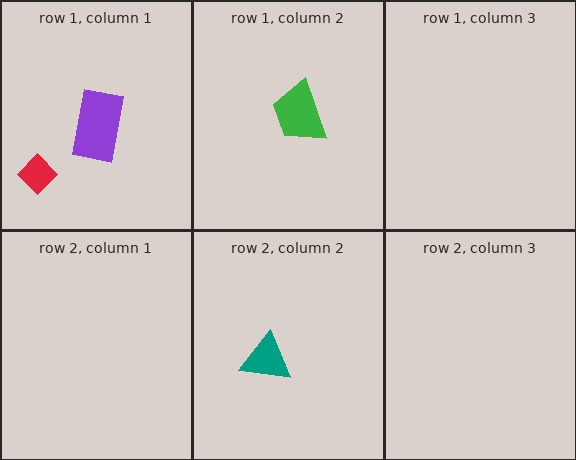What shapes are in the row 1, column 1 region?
The purple rectangle, the red diamond.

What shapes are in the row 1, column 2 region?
The green trapezoid.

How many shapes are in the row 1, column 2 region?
1.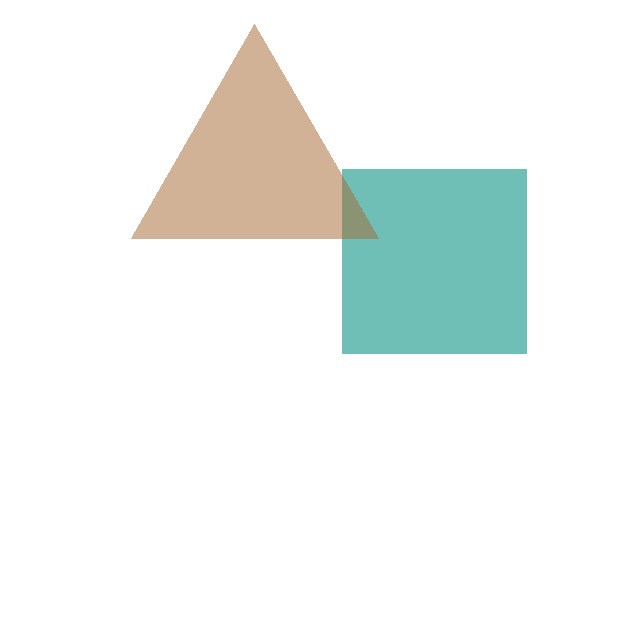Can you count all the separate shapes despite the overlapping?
Yes, there are 2 separate shapes.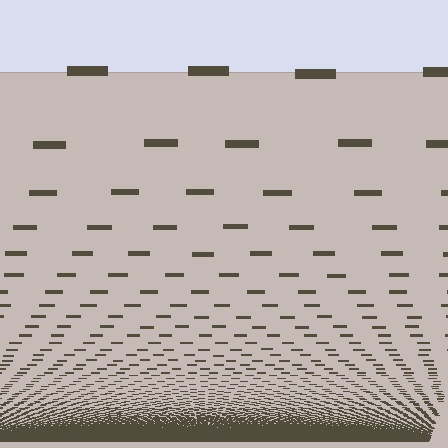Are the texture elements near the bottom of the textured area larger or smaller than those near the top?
Smaller. The gradient is inverted — elements near the bottom are smaller and denser.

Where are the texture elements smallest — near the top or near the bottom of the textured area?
Near the bottom.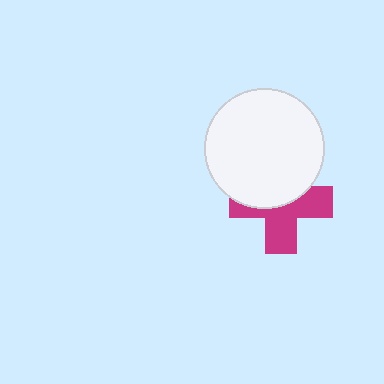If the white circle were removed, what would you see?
You would see the complete magenta cross.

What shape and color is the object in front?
The object in front is a white circle.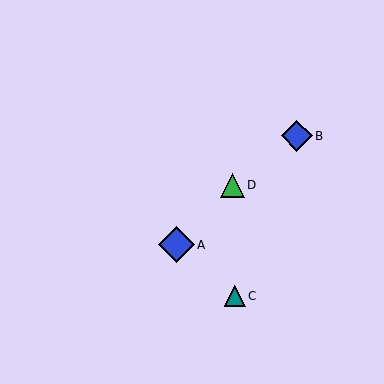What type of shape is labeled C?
Shape C is a teal triangle.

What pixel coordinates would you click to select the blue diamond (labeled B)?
Click at (297, 136) to select the blue diamond B.